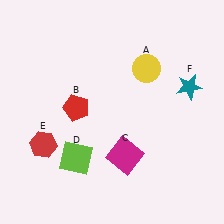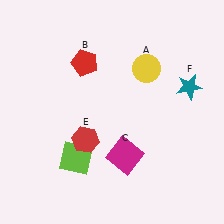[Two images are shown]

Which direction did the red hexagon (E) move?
The red hexagon (E) moved right.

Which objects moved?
The objects that moved are: the red pentagon (B), the red hexagon (E).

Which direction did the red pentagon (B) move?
The red pentagon (B) moved up.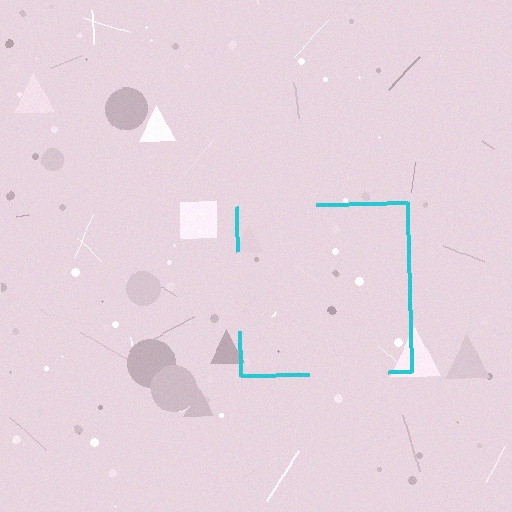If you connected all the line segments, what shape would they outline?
They would outline a square.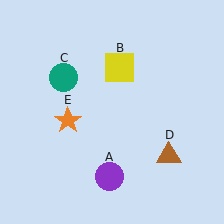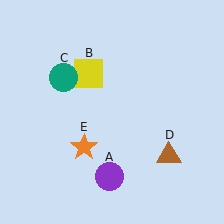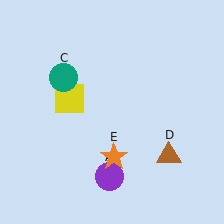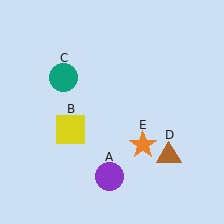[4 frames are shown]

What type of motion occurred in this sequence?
The yellow square (object B), orange star (object E) rotated counterclockwise around the center of the scene.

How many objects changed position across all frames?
2 objects changed position: yellow square (object B), orange star (object E).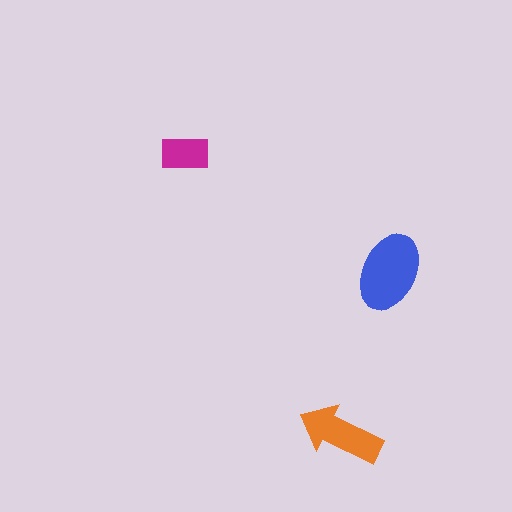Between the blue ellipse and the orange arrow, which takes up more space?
The blue ellipse.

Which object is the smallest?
The magenta rectangle.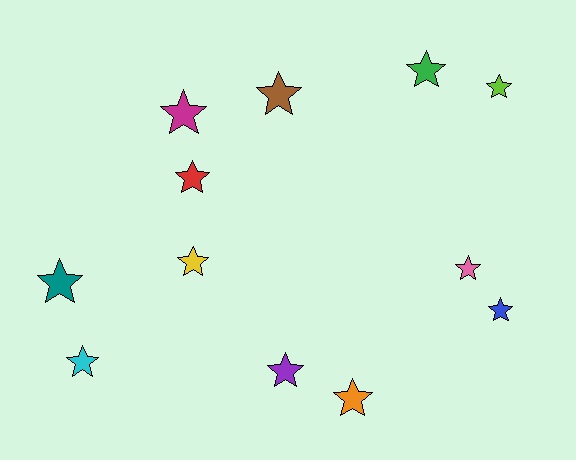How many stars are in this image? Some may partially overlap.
There are 12 stars.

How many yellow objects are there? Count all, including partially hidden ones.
There is 1 yellow object.